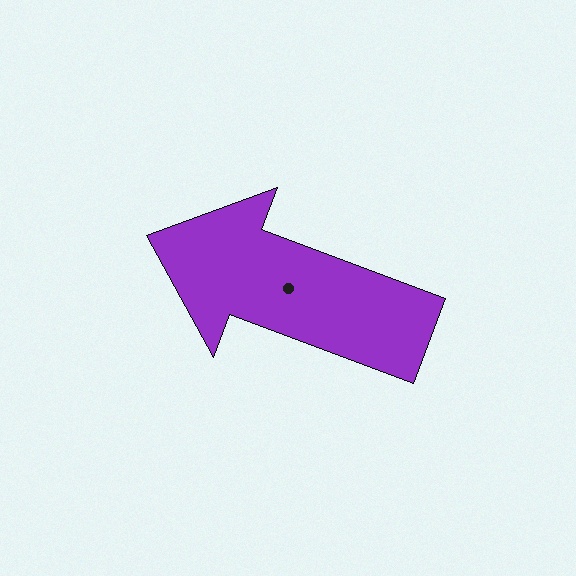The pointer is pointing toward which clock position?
Roughly 10 o'clock.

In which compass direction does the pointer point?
West.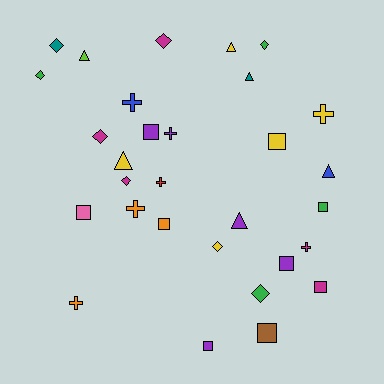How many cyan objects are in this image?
There are no cyan objects.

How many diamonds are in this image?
There are 8 diamonds.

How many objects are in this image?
There are 30 objects.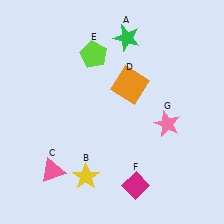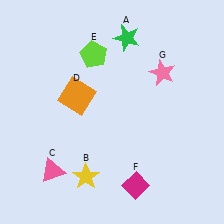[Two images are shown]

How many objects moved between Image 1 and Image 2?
2 objects moved between the two images.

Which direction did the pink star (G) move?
The pink star (G) moved up.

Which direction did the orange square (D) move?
The orange square (D) moved left.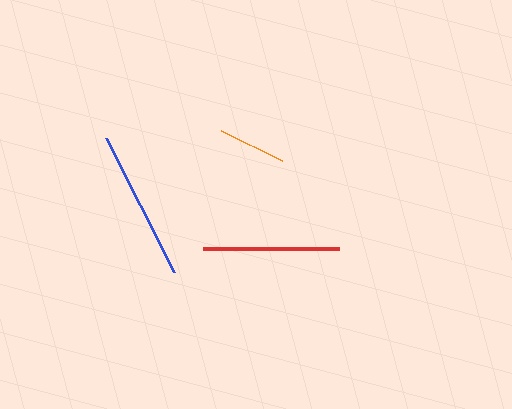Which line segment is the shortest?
The orange line is the shortest at approximately 68 pixels.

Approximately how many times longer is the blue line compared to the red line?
The blue line is approximately 1.1 times the length of the red line.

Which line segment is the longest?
The blue line is the longest at approximately 150 pixels.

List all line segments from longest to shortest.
From longest to shortest: blue, red, orange.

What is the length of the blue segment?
The blue segment is approximately 150 pixels long.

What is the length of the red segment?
The red segment is approximately 136 pixels long.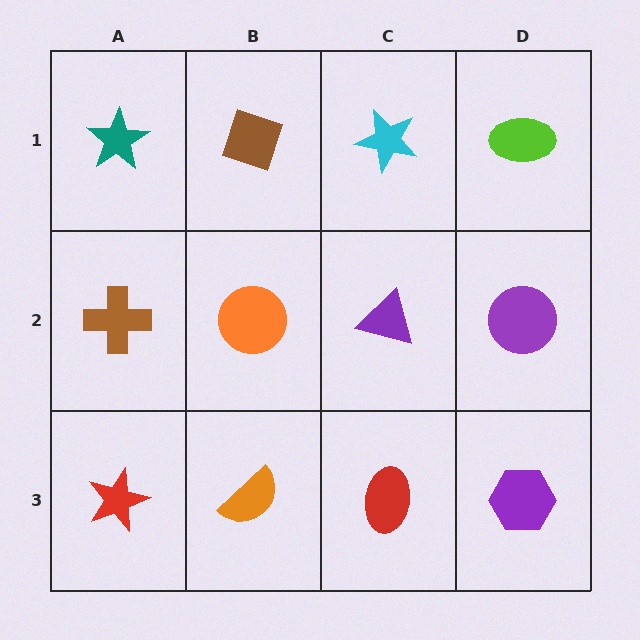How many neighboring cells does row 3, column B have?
3.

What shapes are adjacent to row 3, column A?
A brown cross (row 2, column A), an orange semicircle (row 3, column B).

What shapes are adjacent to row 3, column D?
A purple circle (row 2, column D), a red ellipse (row 3, column C).